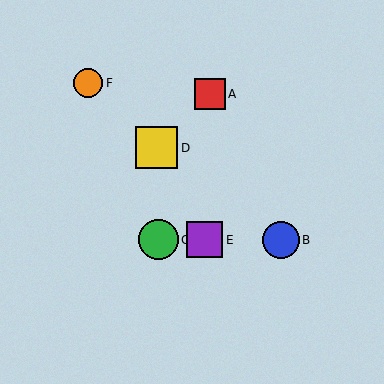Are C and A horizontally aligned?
No, C is at y≈240 and A is at y≈94.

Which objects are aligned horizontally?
Objects B, C, E are aligned horizontally.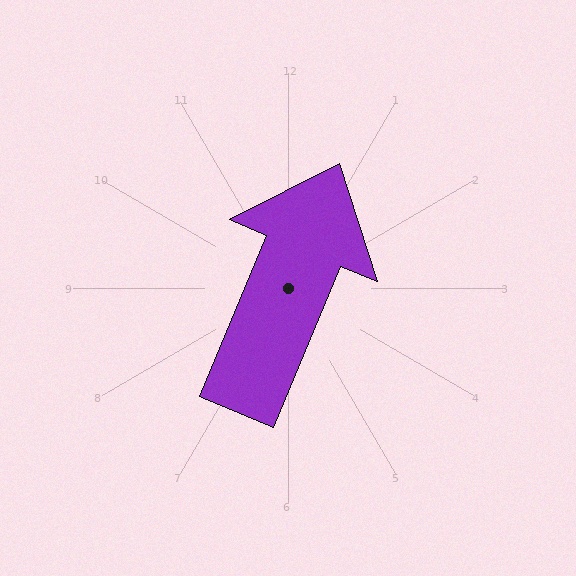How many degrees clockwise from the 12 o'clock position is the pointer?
Approximately 23 degrees.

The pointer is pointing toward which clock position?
Roughly 1 o'clock.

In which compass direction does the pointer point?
Northeast.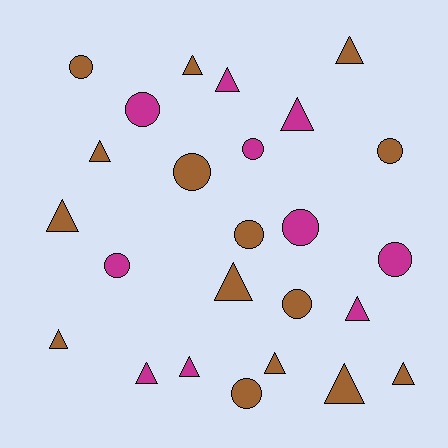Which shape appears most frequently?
Triangle, with 14 objects.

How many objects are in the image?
There are 25 objects.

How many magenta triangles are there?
There are 5 magenta triangles.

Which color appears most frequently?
Brown, with 15 objects.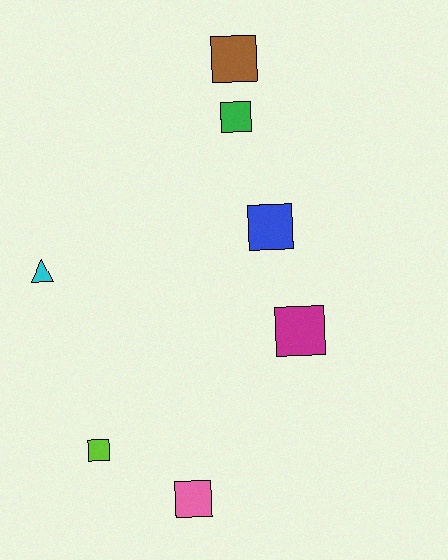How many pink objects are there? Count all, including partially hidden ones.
There is 1 pink object.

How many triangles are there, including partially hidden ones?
There is 1 triangle.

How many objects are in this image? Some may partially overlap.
There are 7 objects.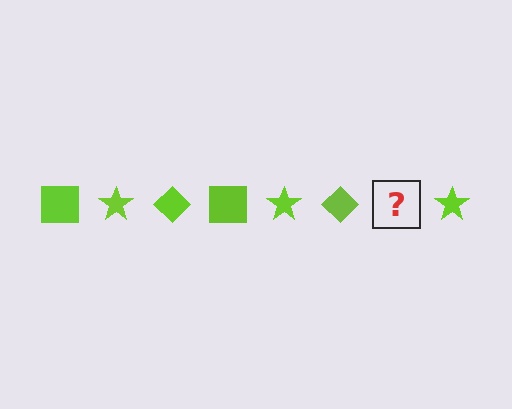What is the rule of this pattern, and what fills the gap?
The rule is that the pattern cycles through square, star, diamond shapes in lime. The gap should be filled with a lime square.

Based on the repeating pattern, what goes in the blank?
The blank should be a lime square.